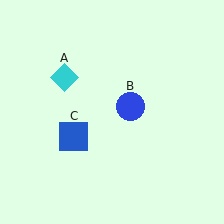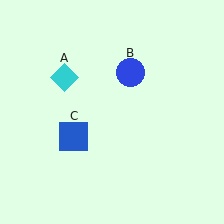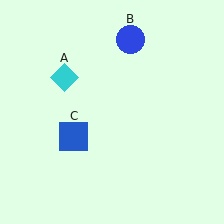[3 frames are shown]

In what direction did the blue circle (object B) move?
The blue circle (object B) moved up.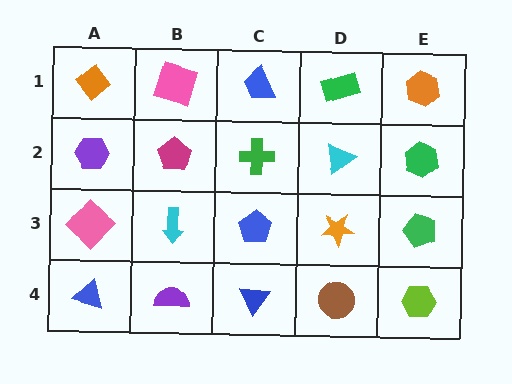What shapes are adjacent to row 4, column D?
An orange star (row 3, column D), a blue triangle (row 4, column C), a lime hexagon (row 4, column E).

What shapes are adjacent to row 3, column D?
A cyan triangle (row 2, column D), a brown circle (row 4, column D), a blue pentagon (row 3, column C), a green pentagon (row 3, column E).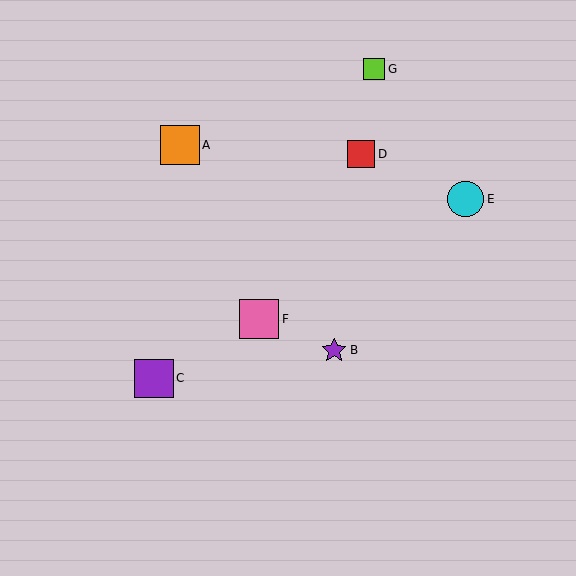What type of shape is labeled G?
Shape G is a lime square.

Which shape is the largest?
The pink square (labeled F) is the largest.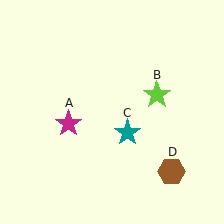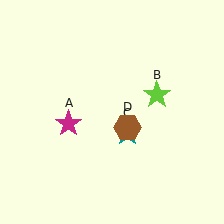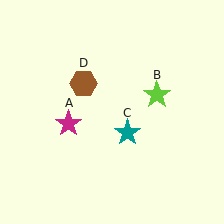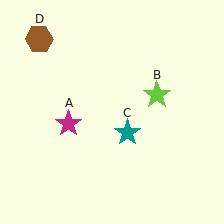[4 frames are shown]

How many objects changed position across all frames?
1 object changed position: brown hexagon (object D).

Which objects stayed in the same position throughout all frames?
Magenta star (object A) and lime star (object B) and teal star (object C) remained stationary.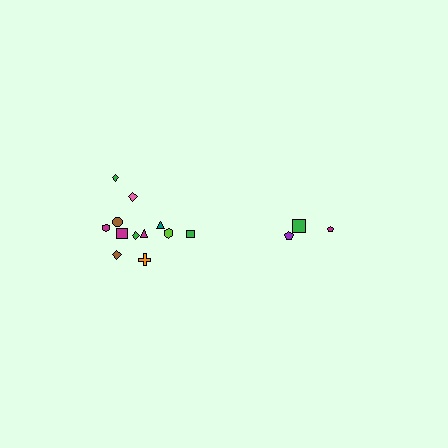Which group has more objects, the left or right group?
The left group.